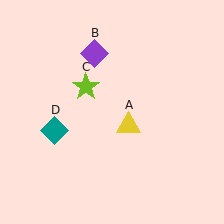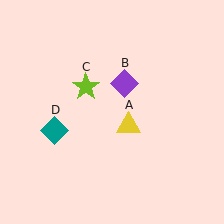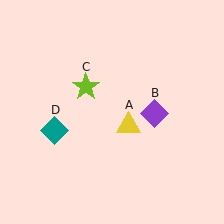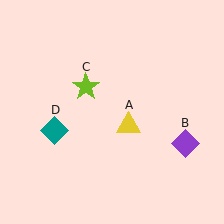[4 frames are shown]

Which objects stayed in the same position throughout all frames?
Yellow triangle (object A) and lime star (object C) and teal diamond (object D) remained stationary.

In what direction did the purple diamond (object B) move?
The purple diamond (object B) moved down and to the right.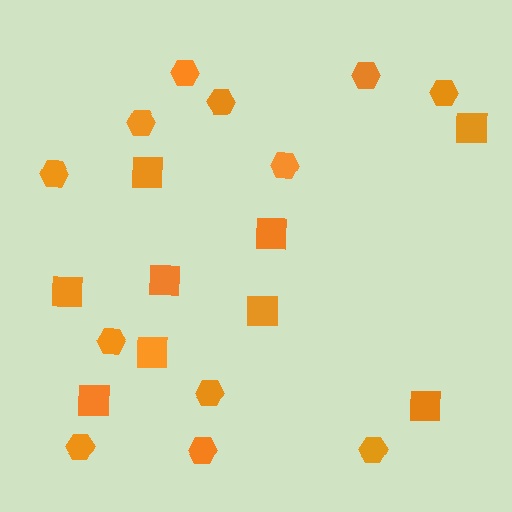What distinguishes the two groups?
There are 2 groups: one group of squares (9) and one group of hexagons (12).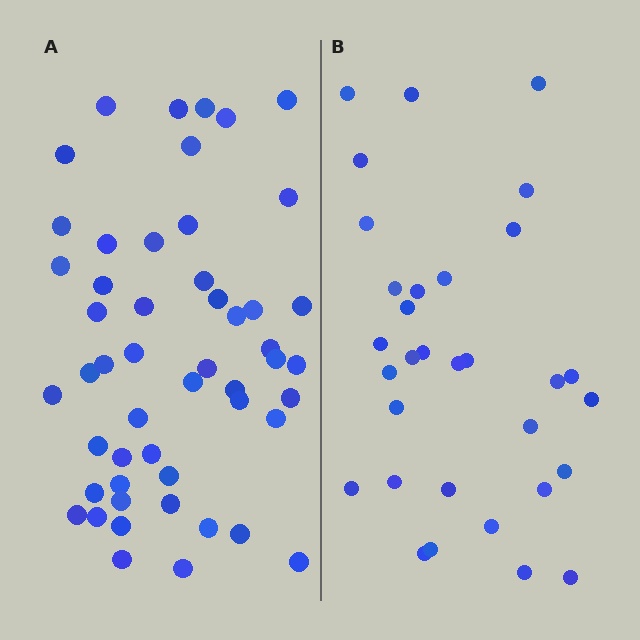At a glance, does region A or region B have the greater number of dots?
Region A (the left region) has more dots.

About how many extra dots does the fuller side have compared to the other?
Region A has approximately 20 more dots than region B.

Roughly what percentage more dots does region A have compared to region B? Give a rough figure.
About 60% more.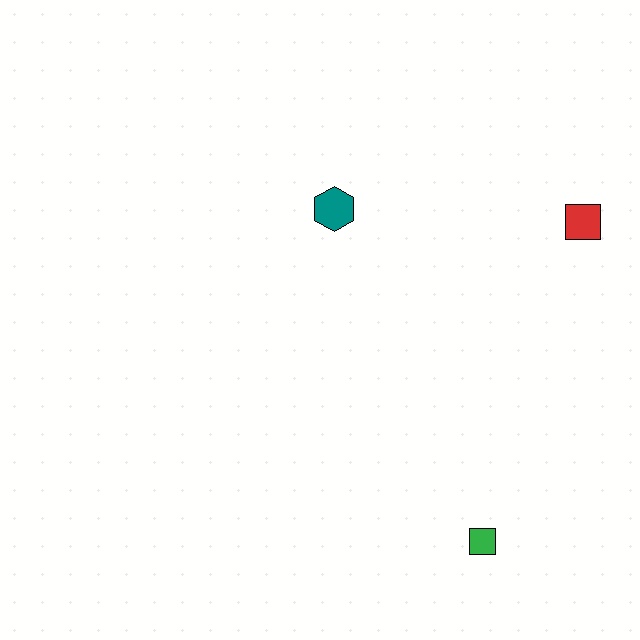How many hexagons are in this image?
There is 1 hexagon.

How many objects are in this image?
There are 3 objects.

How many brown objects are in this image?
There are no brown objects.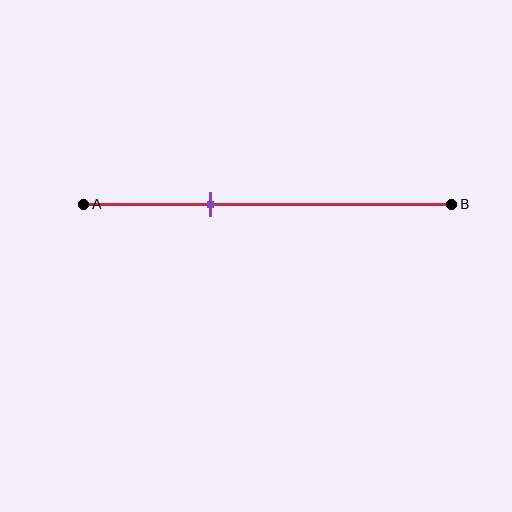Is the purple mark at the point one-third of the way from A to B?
Yes, the mark is approximately at the one-third point.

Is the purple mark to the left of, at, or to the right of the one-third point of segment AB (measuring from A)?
The purple mark is approximately at the one-third point of segment AB.